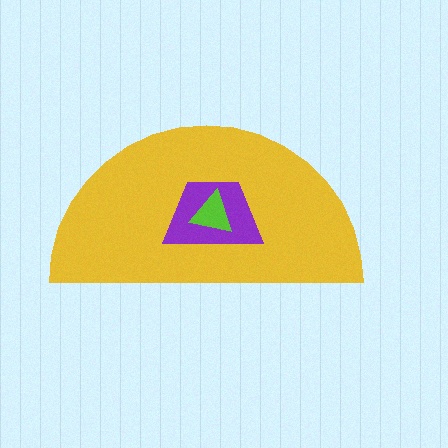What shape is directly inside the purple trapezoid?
The lime triangle.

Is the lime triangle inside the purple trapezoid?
Yes.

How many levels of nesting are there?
3.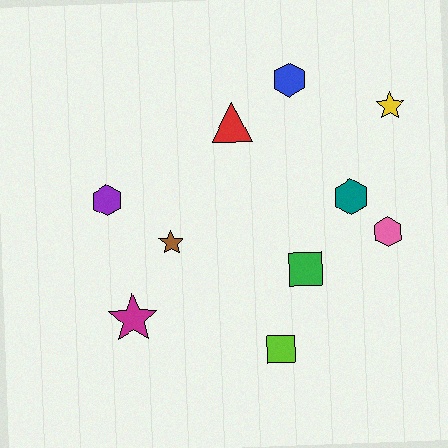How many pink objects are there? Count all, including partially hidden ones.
There is 1 pink object.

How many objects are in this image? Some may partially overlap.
There are 10 objects.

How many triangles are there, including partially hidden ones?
There is 1 triangle.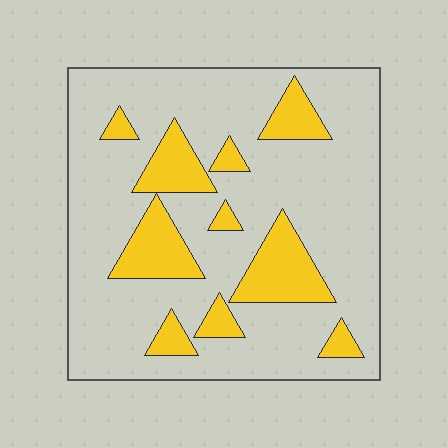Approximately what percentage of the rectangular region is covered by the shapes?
Approximately 20%.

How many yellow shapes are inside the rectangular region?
10.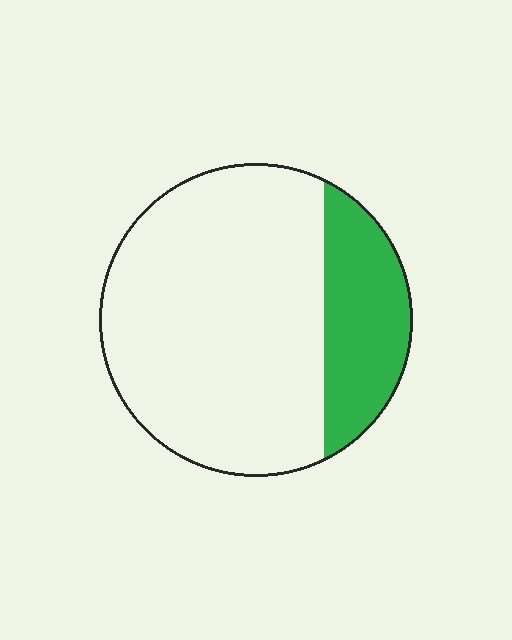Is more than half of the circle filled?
No.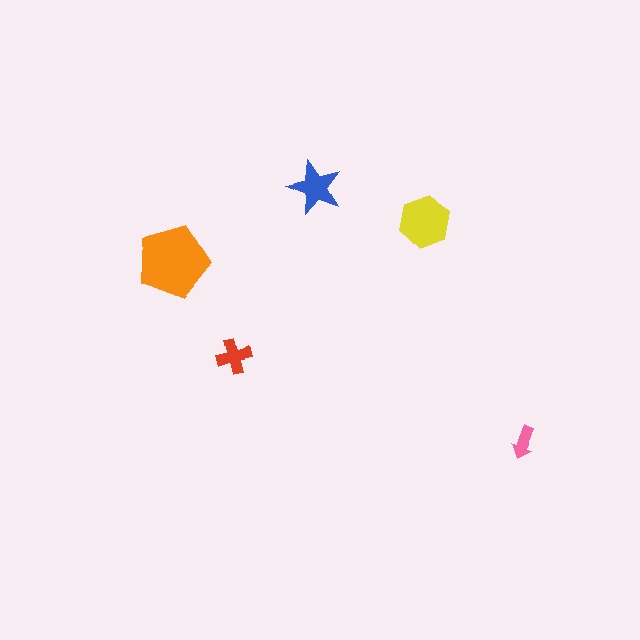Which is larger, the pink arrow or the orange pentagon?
The orange pentagon.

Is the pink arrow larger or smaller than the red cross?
Smaller.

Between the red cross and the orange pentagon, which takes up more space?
The orange pentagon.